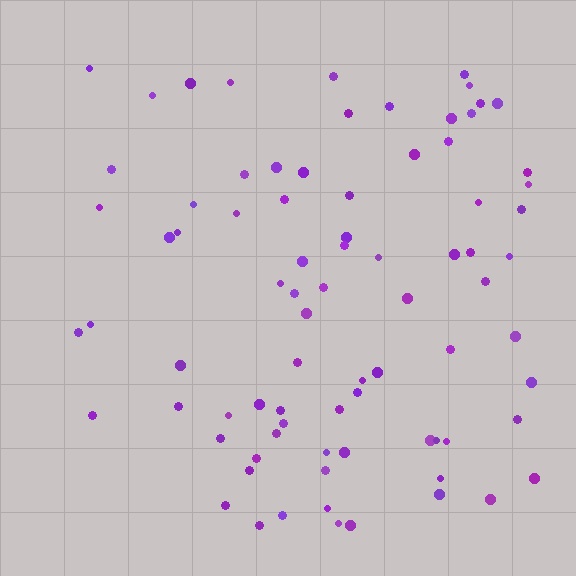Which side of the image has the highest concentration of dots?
The right.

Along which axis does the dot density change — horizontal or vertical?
Horizontal.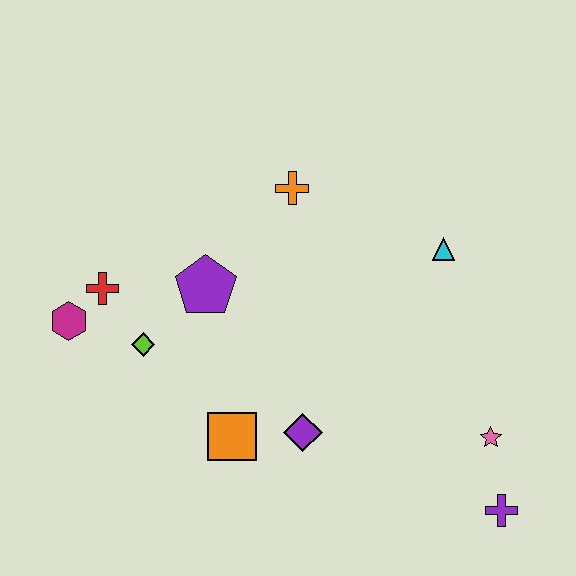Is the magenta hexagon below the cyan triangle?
Yes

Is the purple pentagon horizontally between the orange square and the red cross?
Yes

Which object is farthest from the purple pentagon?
The purple cross is farthest from the purple pentagon.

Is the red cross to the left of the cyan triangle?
Yes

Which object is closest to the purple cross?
The pink star is closest to the purple cross.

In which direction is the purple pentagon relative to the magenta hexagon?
The purple pentagon is to the right of the magenta hexagon.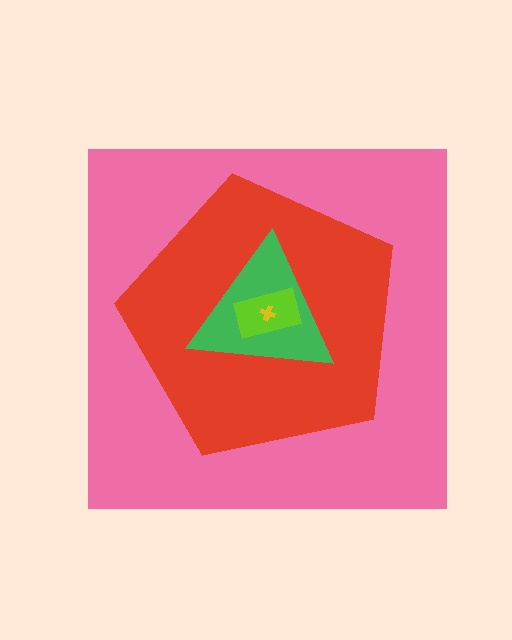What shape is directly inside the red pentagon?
The green triangle.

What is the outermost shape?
The pink square.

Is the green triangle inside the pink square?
Yes.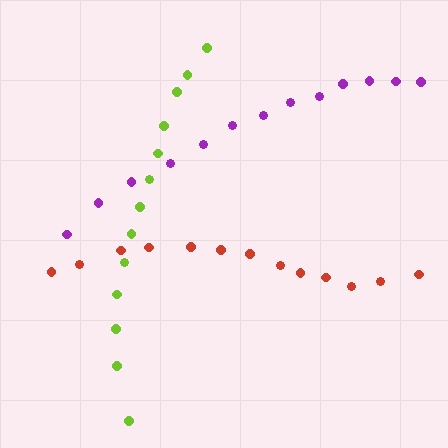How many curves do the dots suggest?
There are 3 distinct paths.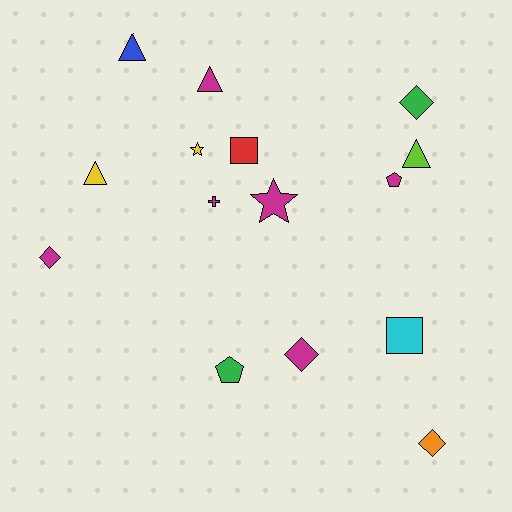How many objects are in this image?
There are 15 objects.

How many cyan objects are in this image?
There is 1 cyan object.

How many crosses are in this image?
There is 1 cross.